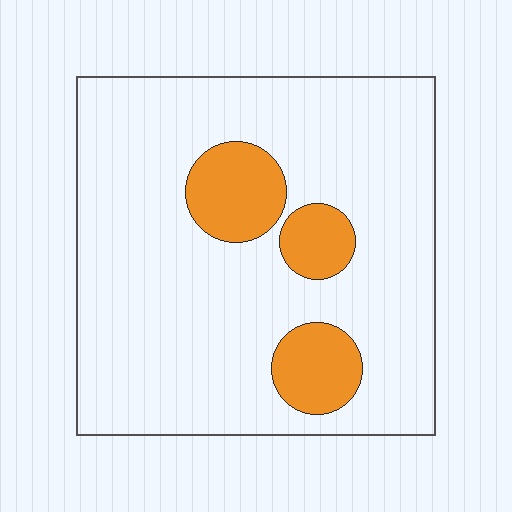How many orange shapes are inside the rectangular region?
3.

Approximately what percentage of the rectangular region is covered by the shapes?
Approximately 15%.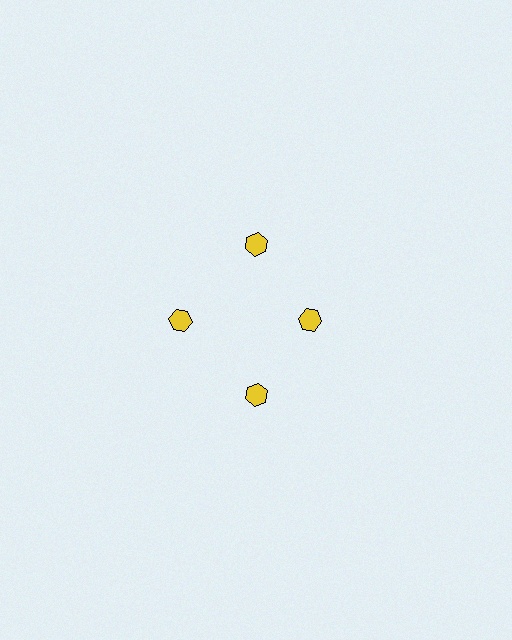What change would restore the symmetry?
The symmetry would be restored by moving it outward, back onto the ring so that all 4 hexagons sit at equal angles and equal distance from the center.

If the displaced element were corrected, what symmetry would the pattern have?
It would have 4-fold rotational symmetry — the pattern would map onto itself every 90 degrees.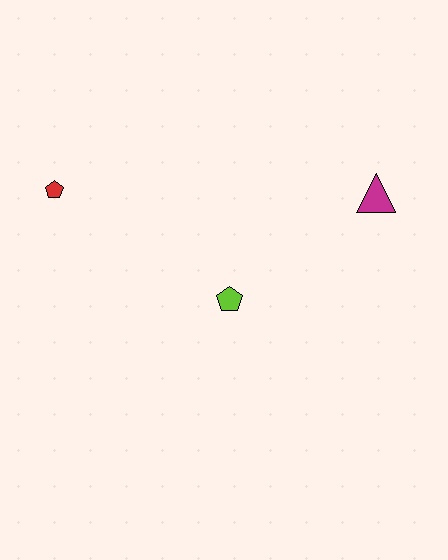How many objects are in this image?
There are 3 objects.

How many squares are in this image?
There are no squares.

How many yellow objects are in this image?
There are no yellow objects.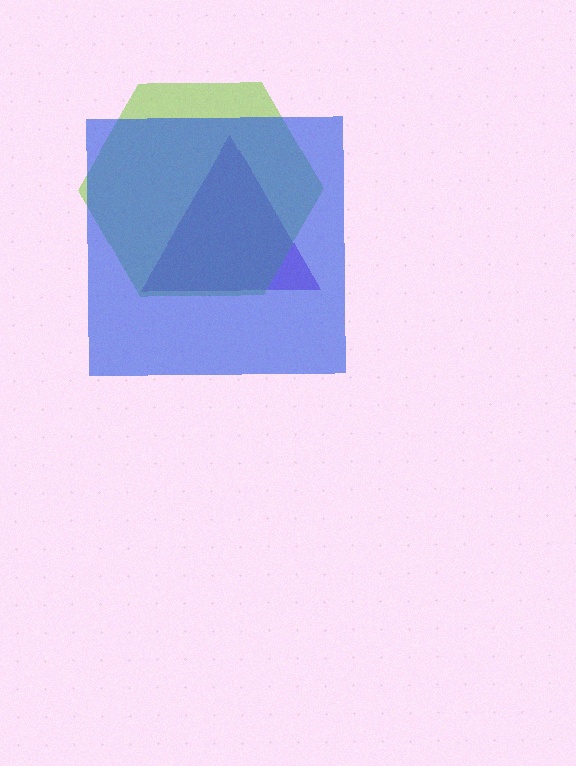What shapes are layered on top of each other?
The layered shapes are: a purple triangle, a lime hexagon, a blue square.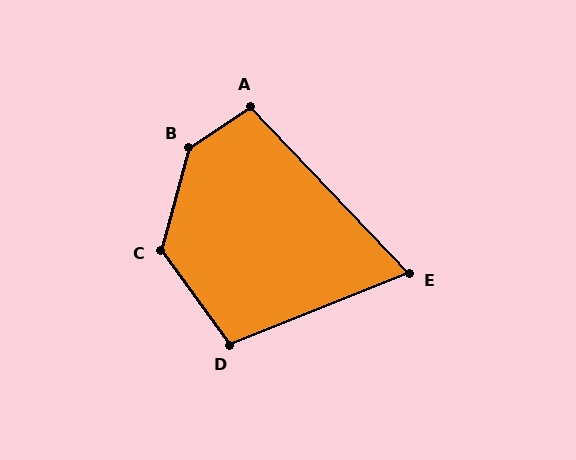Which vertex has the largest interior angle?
B, at approximately 139 degrees.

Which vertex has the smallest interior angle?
E, at approximately 68 degrees.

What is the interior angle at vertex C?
Approximately 129 degrees (obtuse).